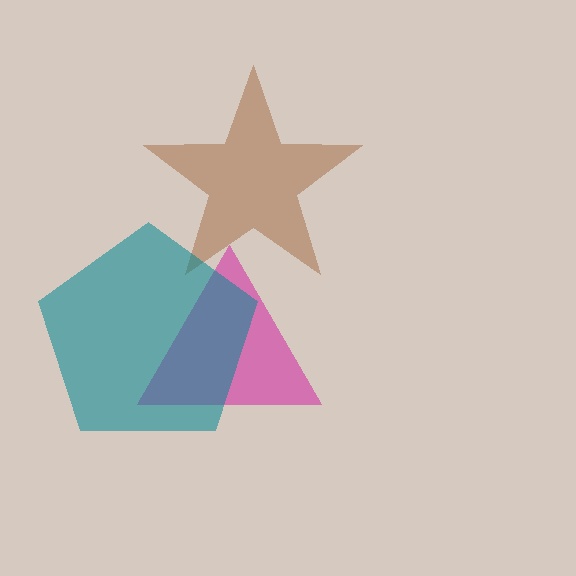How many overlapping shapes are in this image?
There are 3 overlapping shapes in the image.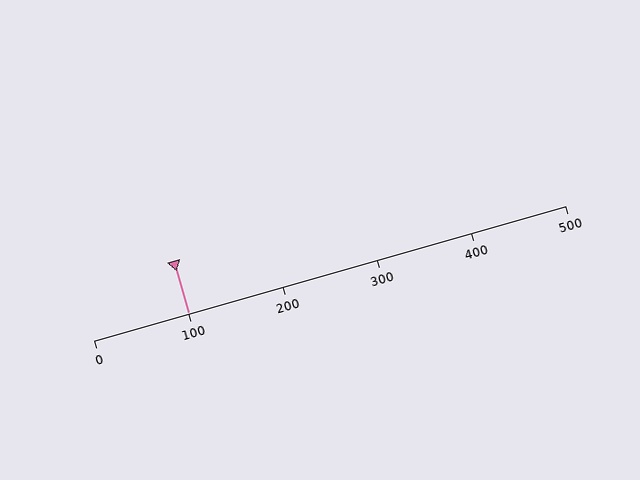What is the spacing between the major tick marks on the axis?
The major ticks are spaced 100 apart.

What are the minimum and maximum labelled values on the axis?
The axis runs from 0 to 500.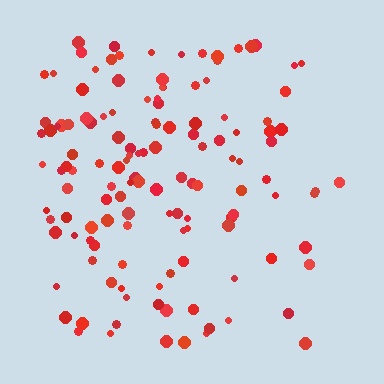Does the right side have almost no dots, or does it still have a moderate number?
Still a moderate number, just noticeably fewer than the left.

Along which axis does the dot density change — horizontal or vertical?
Horizontal.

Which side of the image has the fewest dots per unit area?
The right.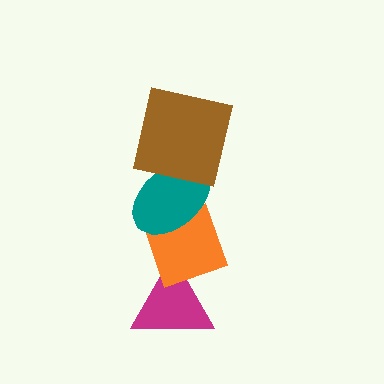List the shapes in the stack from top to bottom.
From top to bottom: the brown square, the teal ellipse, the orange diamond, the magenta triangle.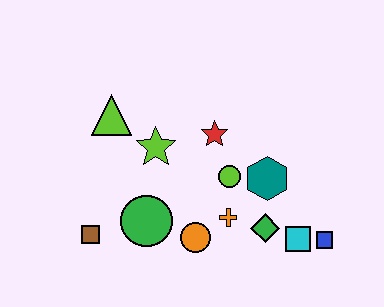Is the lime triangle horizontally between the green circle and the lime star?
No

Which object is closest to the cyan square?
The blue square is closest to the cyan square.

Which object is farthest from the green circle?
The blue square is farthest from the green circle.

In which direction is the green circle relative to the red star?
The green circle is below the red star.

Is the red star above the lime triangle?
No